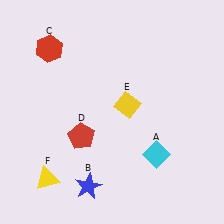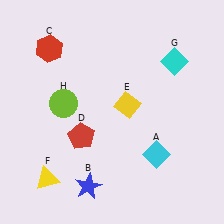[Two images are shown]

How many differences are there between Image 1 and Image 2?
There are 2 differences between the two images.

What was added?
A cyan diamond (G), a lime circle (H) were added in Image 2.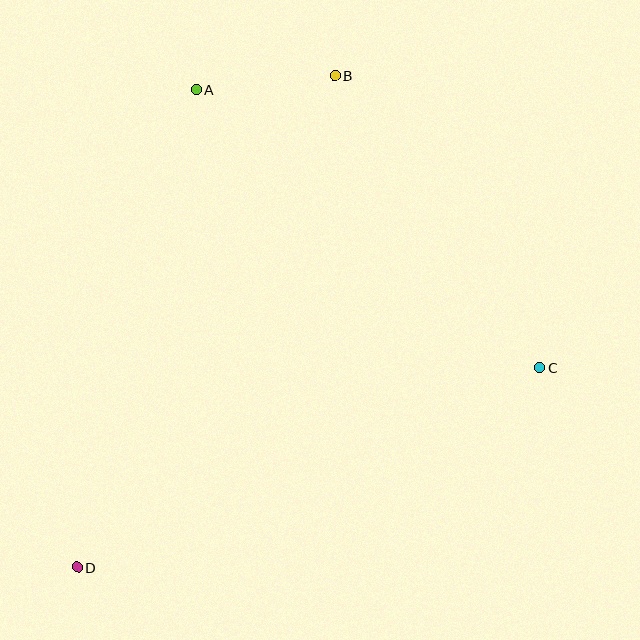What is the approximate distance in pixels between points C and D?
The distance between C and D is approximately 503 pixels.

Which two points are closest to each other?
Points A and B are closest to each other.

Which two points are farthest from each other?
Points B and D are farthest from each other.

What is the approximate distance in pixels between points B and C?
The distance between B and C is approximately 357 pixels.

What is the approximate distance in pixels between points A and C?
The distance between A and C is approximately 442 pixels.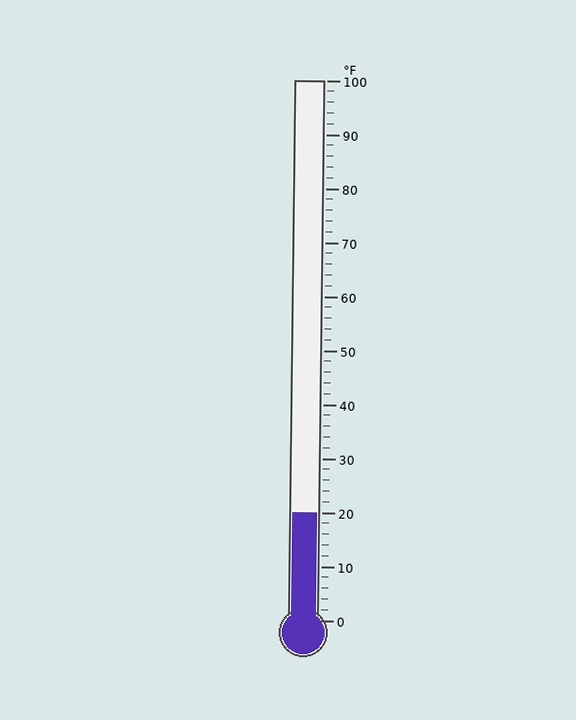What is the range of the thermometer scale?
The thermometer scale ranges from 0°F to 100°F.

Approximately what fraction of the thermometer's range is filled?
The thermometer is filled to approximately 20% of its range.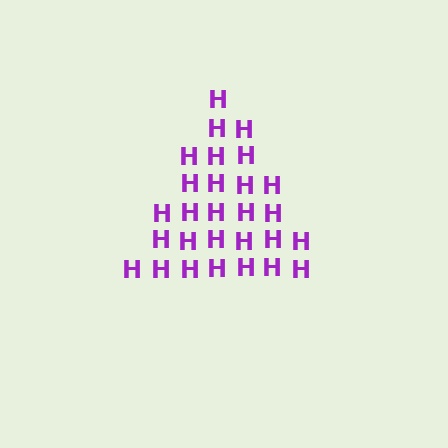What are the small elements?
The small elements are letter H's.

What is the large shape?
The large shape is a triangle.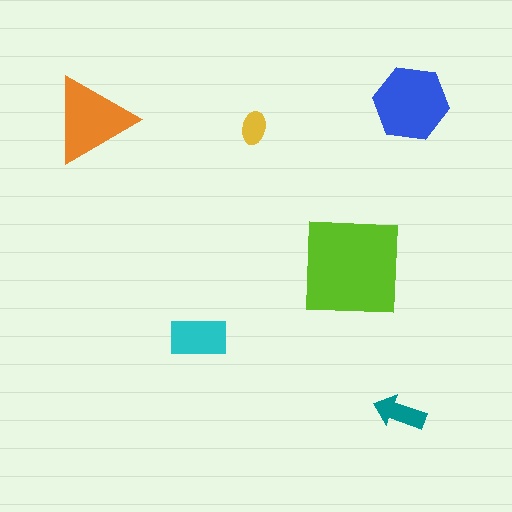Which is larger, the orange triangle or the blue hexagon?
The blue hexagon.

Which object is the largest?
The lime square.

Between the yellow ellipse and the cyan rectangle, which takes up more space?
The cyan rectangle.